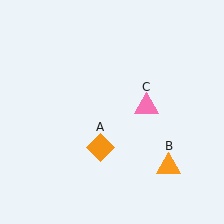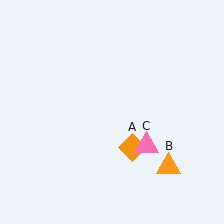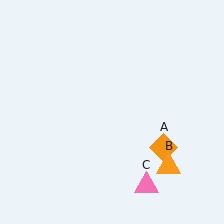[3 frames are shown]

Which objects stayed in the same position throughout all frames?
Orange triangle (object B) remained stationary.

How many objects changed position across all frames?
2 objects changed position: orange diamond (object A), pink triangle (object C).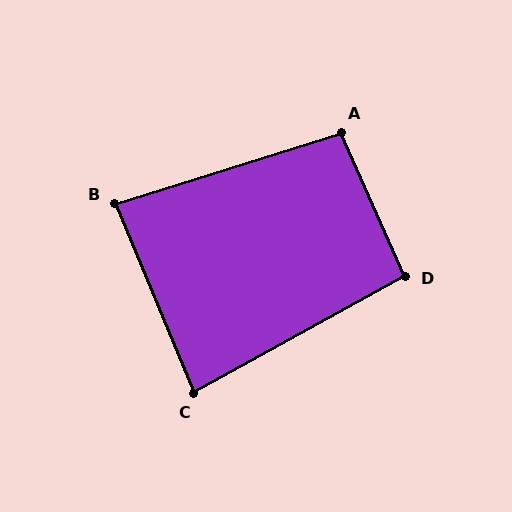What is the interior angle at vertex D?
Approximately 95 degrees (obtuse).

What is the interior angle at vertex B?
Approximately 85 degrees (acute).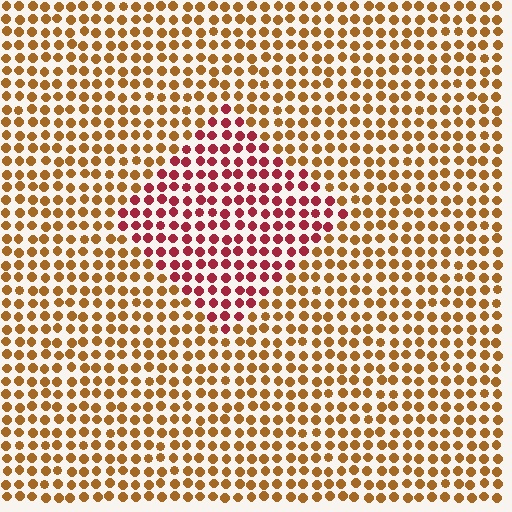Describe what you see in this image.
The image is filled with small brown elements in a uniform arrangement. A diamond-shaped region is visible where the elements are tinted to a slightly different hue, forming a subtle color boundary.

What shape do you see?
I see a diamond.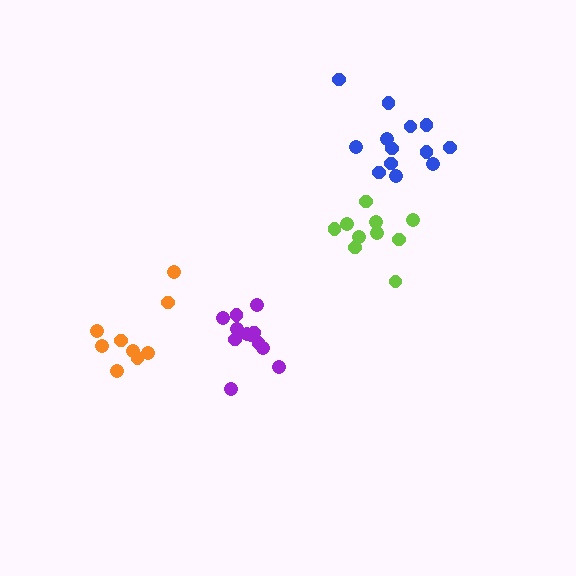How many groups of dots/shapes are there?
There are 4 groups.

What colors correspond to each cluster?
The clusters are colored: purple, lime, orange, blue.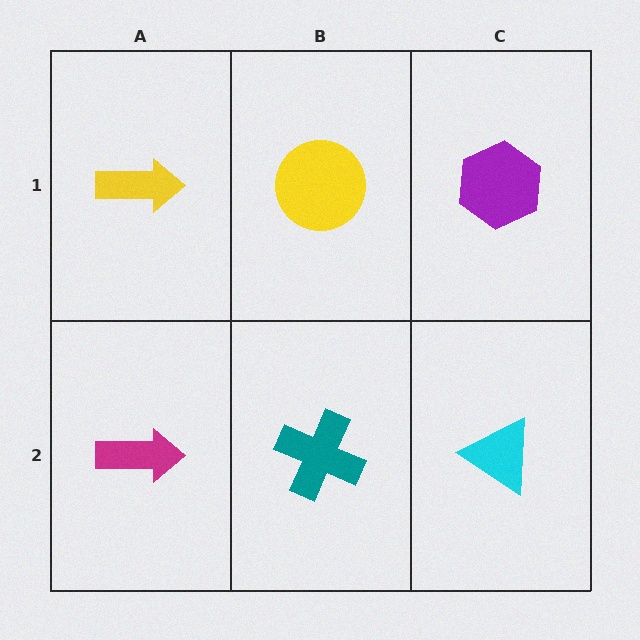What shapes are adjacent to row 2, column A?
A yellow arrow (row 1, column A), a teal cross (row 2, column B).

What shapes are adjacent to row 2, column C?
A purple hexagon (row 1, column C), a teal cross (row 2, column B).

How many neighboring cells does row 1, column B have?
3.